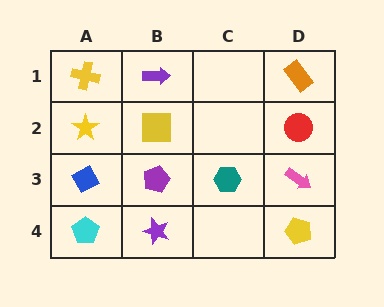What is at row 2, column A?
A yellow star.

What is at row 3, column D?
A pink arrow.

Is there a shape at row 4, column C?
No, that cell is empty.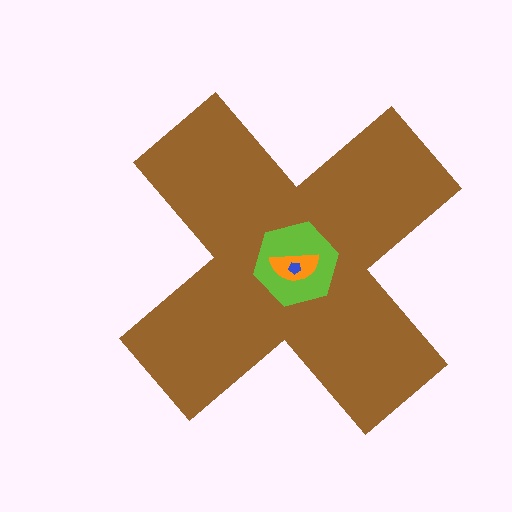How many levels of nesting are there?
4.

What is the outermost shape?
The brown cross.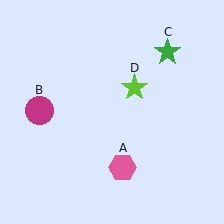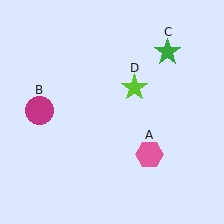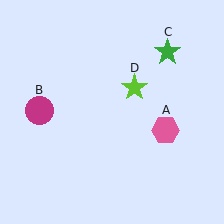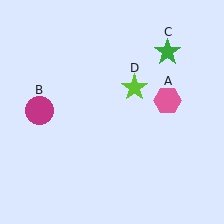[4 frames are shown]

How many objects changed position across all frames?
1 object changed position: pink hexagon (object A).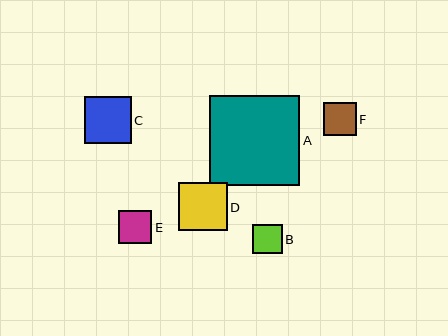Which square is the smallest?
Square B is the smallest with a size of approximately 29 pixels.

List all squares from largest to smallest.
From largest to smallest: A, D, C, E, F, B.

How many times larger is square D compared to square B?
Square D is approximately 1.7 times the size of square B.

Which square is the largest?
Square A is the largest with a size of approximately 90 pixels.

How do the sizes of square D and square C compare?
Square D and square C are approximately the same size.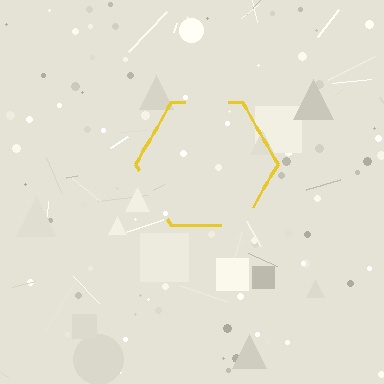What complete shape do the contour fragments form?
The contour fragments form a hexagon.